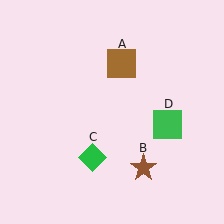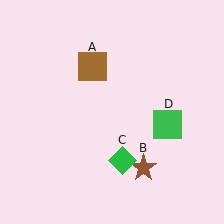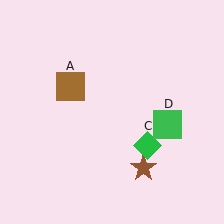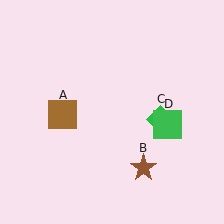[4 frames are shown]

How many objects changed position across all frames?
2 objects changed position: brown square (object A), green diamond (object C).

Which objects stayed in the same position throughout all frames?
Brown star (object B) and green square (object D) remained stationary.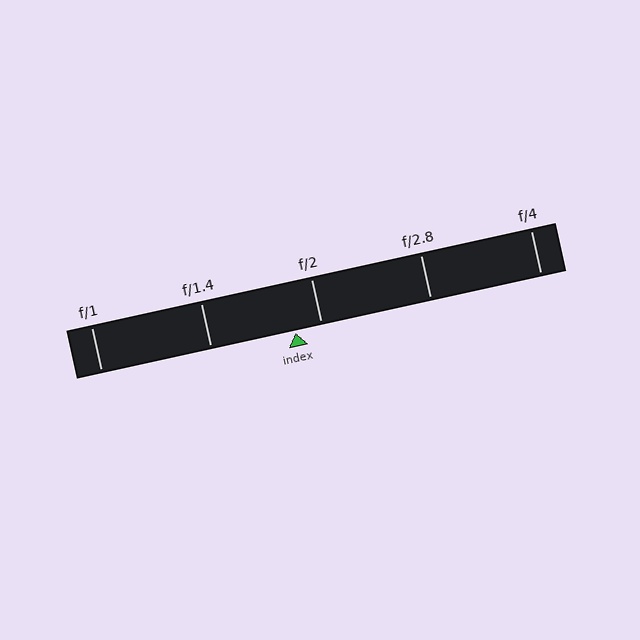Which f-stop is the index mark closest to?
The index mark is closest to f/2.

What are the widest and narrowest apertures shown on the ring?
The widest aperture shown is f/1 and the narrowest is f/4.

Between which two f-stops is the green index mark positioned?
The index mark is between f/1.4 and f/2.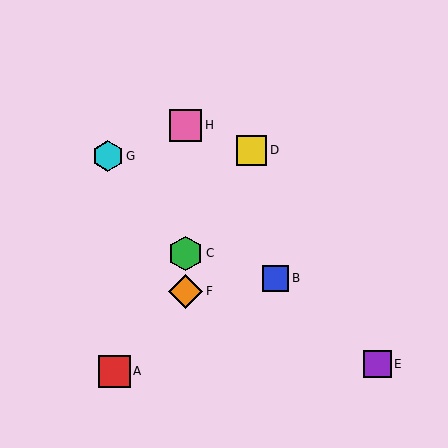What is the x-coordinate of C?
Object C is at x≈186.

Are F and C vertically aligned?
Yes, both are at x≈186.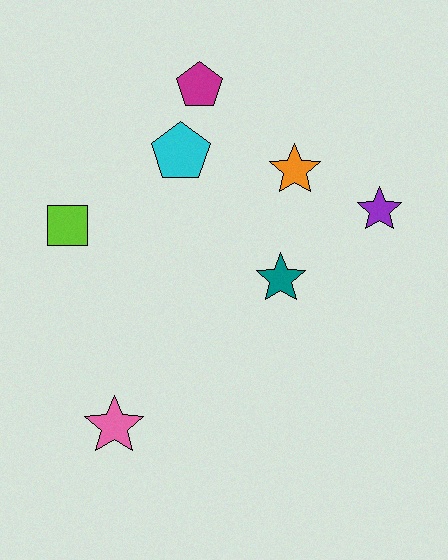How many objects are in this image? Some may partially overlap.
There are 7 objects.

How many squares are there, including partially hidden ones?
There is 1 square.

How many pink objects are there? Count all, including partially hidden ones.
There is 1 pink object.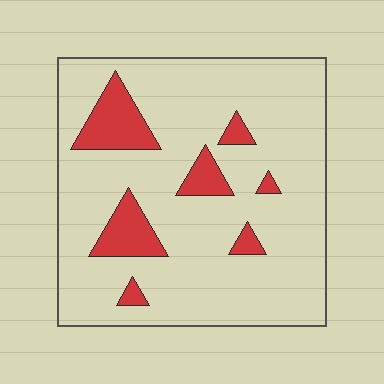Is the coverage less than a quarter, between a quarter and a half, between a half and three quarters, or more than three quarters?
Less than a quarter.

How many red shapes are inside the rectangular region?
7.